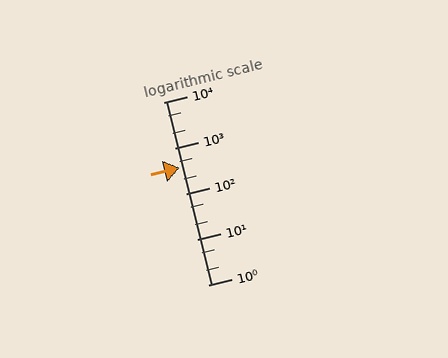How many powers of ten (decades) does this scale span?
The scale spans 4 decades, from 1 to 10000.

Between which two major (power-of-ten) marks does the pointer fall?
The pointer is between 100 and 1000.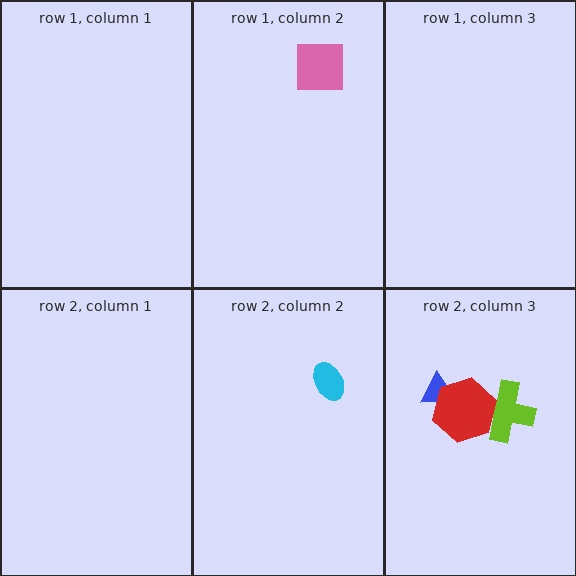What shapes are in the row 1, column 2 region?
The pink square.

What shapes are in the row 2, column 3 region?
The lime cross, the blue triangle, the red hexagon.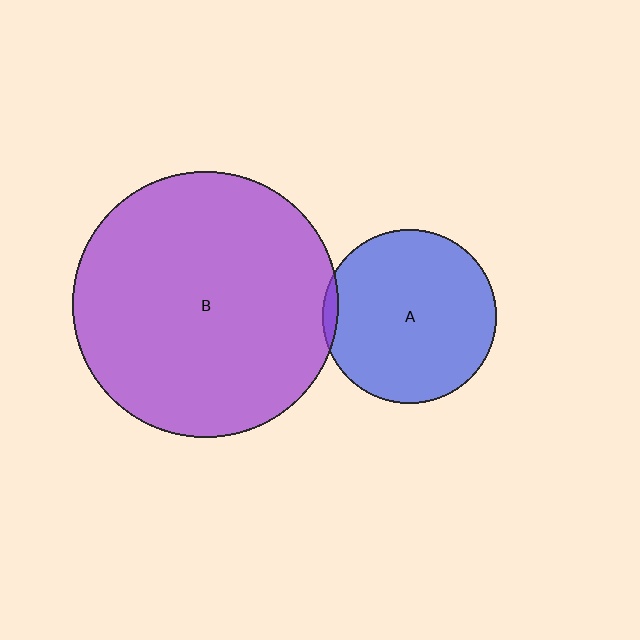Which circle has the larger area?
Circle B (purple).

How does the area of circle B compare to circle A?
Approximately 2.3 times.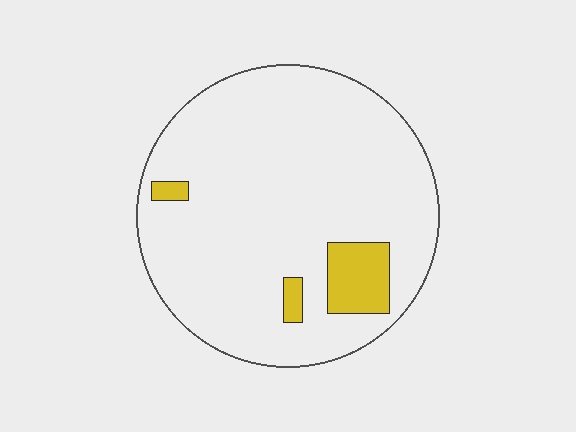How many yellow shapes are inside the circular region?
3.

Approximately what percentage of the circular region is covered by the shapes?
Approximately 10%.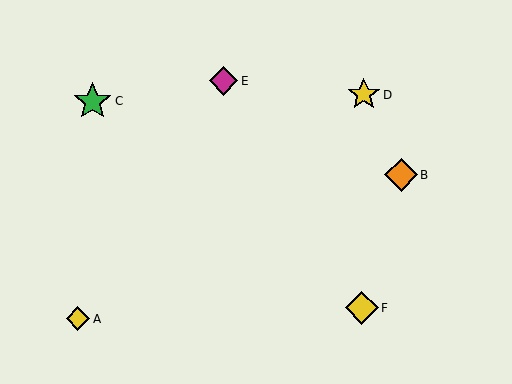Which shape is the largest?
The green star (labeled C) is the largest.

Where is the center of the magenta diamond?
The center of the magenta diamond is at (223, 81).